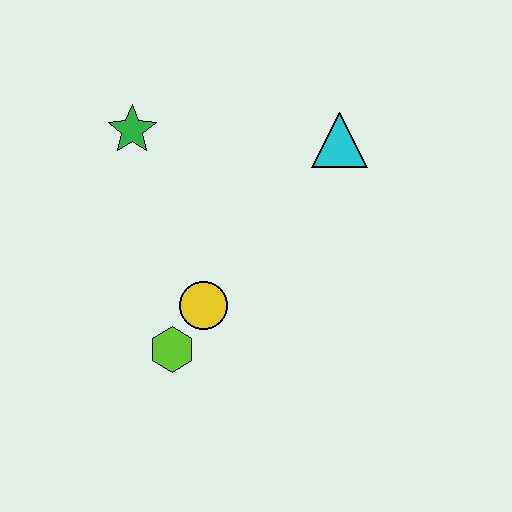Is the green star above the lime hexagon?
Yes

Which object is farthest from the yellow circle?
The cyan triangle is farthest from the yellow circle.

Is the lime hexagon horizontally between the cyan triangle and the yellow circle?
No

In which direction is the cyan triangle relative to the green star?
The cyan triangle is to the right of the green star.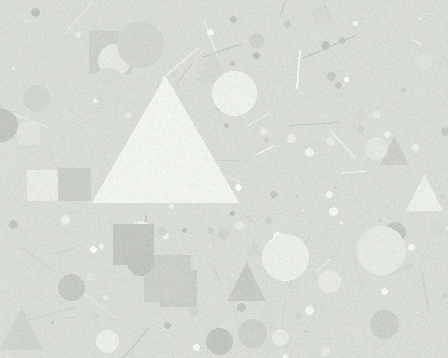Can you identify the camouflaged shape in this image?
The camouflaged shape is a triangle.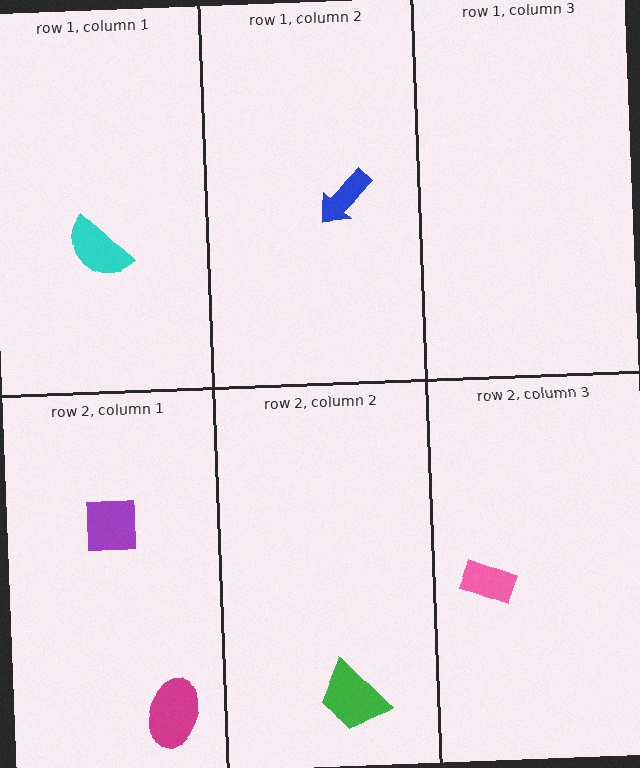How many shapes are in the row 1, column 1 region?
1.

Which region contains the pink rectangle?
The row 2, column 3 region.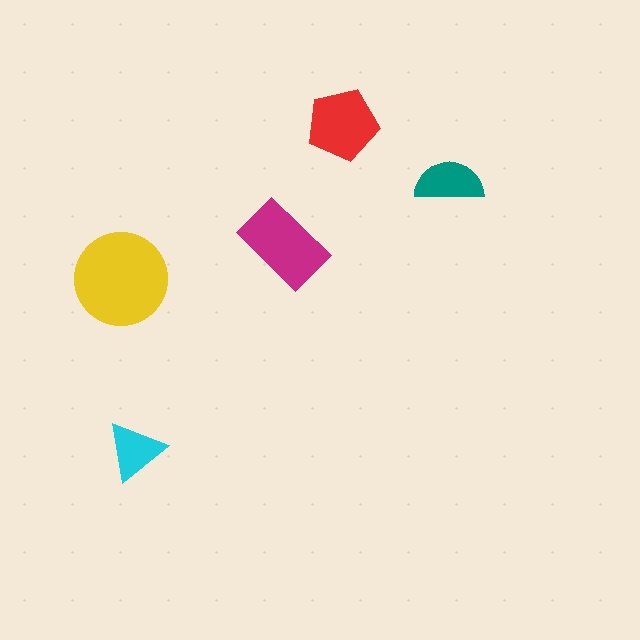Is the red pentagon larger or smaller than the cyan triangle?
Larger.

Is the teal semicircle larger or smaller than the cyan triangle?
Larger.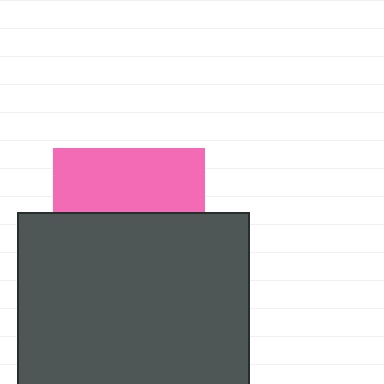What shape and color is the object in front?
The object in front is a dark gray square.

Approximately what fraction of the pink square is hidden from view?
Roughly 58% of the pink square is hidden behind the dark gray square.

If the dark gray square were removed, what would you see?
You would see the complete pink square.